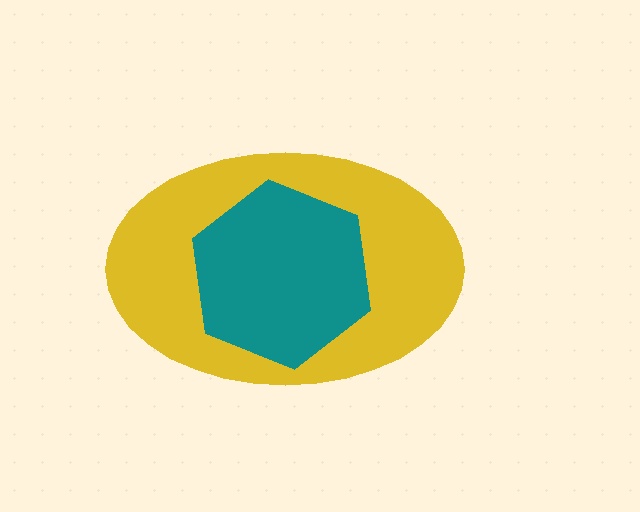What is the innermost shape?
The teal hexagon.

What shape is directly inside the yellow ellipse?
The teal hexagon.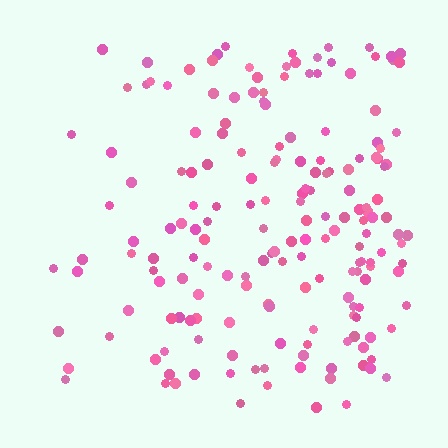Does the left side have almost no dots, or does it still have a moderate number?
Still a moderate number, just noticeably fewer than the right.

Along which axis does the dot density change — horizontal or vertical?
Horizontal.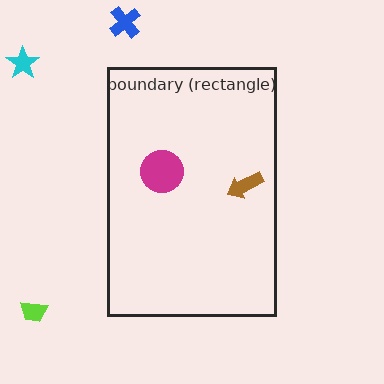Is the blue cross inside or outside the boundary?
Outside.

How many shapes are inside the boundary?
2 inside, 3 outside.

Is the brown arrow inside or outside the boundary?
Inside.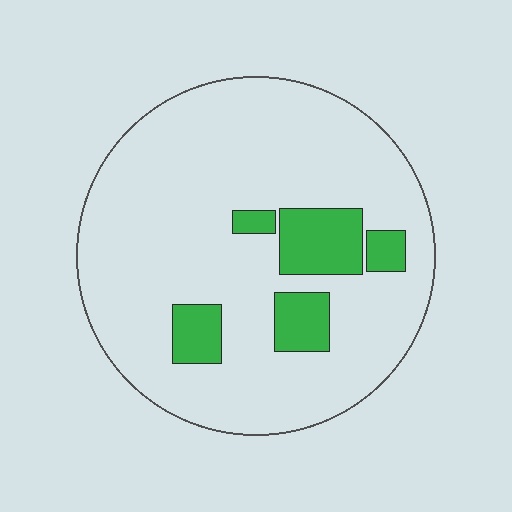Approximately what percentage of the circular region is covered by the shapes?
Approximately 15%.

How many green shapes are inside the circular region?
5.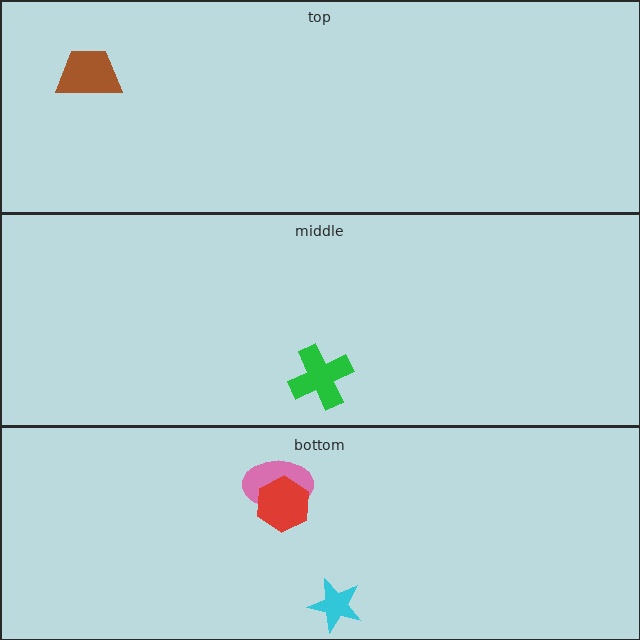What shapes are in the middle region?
The green cross.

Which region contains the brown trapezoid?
The top region.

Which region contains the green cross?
The middle region.